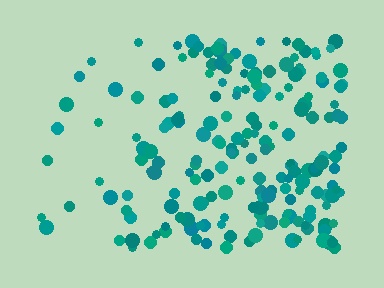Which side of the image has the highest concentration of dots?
The right.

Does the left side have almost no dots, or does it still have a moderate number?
Still a moderate number, just noticeably fewer than the right.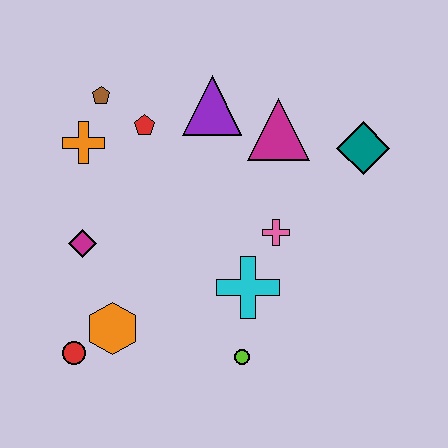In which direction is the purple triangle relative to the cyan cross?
The purple triangle is above the cyan cross.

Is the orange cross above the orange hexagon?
Yes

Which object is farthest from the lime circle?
The brown pentagon is farthest from the lime circle.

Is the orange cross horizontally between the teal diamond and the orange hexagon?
No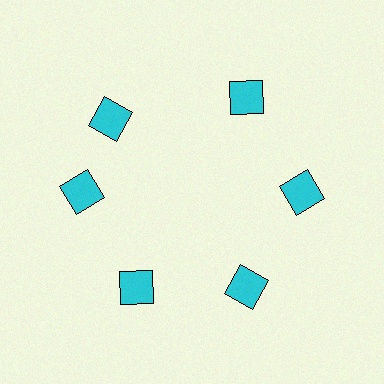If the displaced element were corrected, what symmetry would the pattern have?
It would have 6-fold rotational symmetry — the pattern would map onto itself every 60 degrees.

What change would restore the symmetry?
The symmetry would be restored by rotating it back into even spacing with its neighbors so that all 6 squares sit at equal angles and equal distance from the center.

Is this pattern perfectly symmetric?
No. The 6 cyan squares are arranged in a ring, but one element near the 11 o'clock position is rotated out of alignment along the ring, breaking the 6-fold rotational symmetry.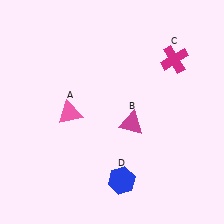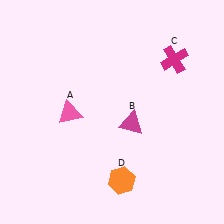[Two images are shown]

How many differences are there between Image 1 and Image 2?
There is 1 difference between the two images.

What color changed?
The hexagon (D) changed from blue in Image 1 to orange in Image 2.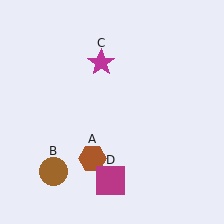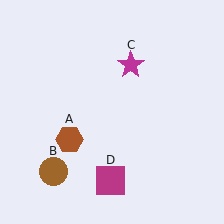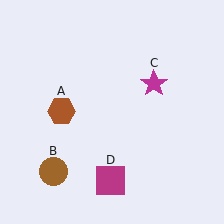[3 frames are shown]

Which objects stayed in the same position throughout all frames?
Brown circle (object B) and magenta square (object D) remained stationary.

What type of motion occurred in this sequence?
The brown hexagon (object A), magenta star (object C) rotated clockwise around the center of the scene.